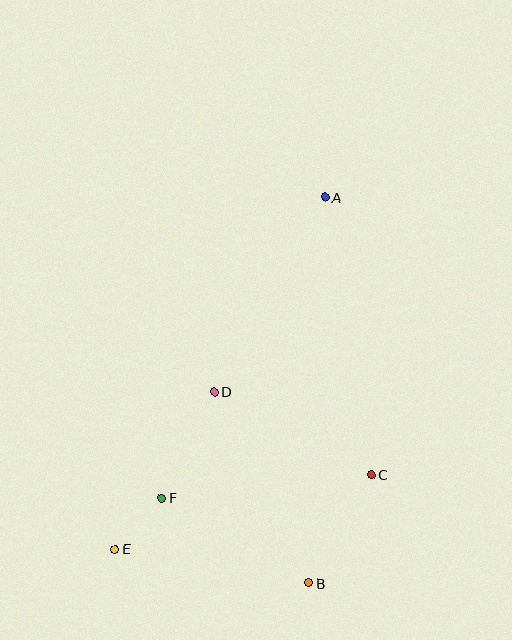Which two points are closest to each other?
Points E and F are closest to each other.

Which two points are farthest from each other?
Points A and E are farthest from each other.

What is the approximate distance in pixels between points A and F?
The distance between A and F is approximately 342 pixels.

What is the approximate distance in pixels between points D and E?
The distance between D and E is approximately 186 pixels.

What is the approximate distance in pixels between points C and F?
The distance between C and F is approximately 211 pixels.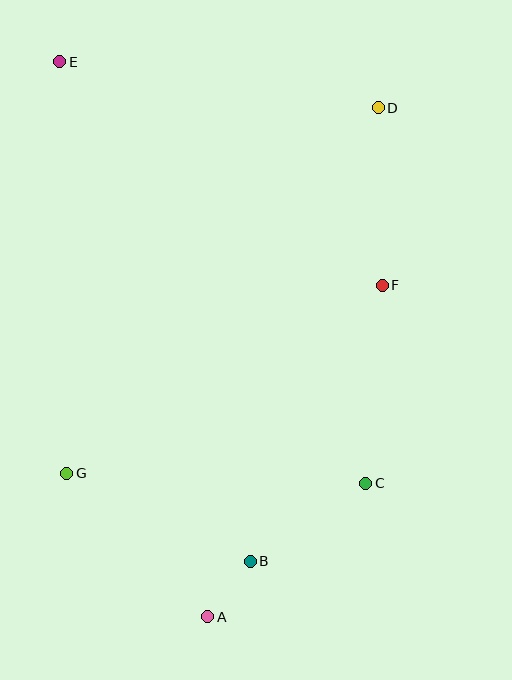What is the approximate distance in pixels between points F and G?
The distance between F and G is approximately 367 pixels.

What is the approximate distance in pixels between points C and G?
The distance between C and G is approximately 299 pixels.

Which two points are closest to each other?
Points A and B are closest to each other.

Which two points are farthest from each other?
Points A and E are farthest from each other.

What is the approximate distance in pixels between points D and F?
The distance between D and F is approximately 177 pixels.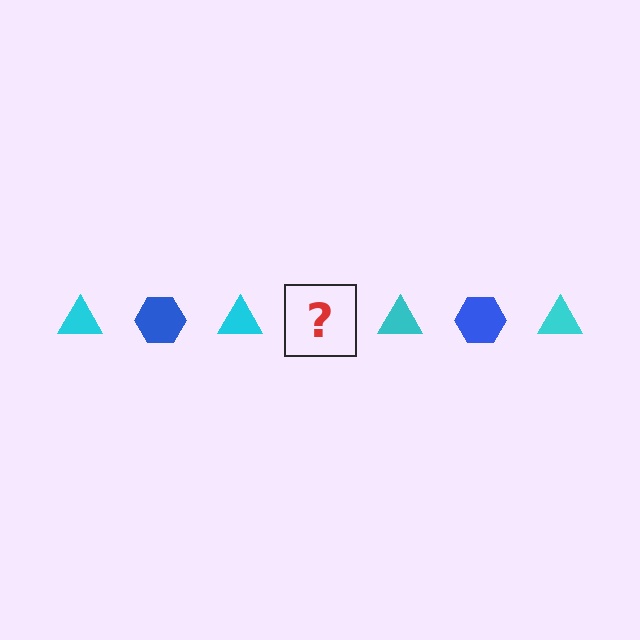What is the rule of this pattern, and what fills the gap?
The rule is that the pattern alternates between cyan triangle and blue hexagon. The gap should be filled with a blue hexagon.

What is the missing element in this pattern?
The missing element is a blue hexagon.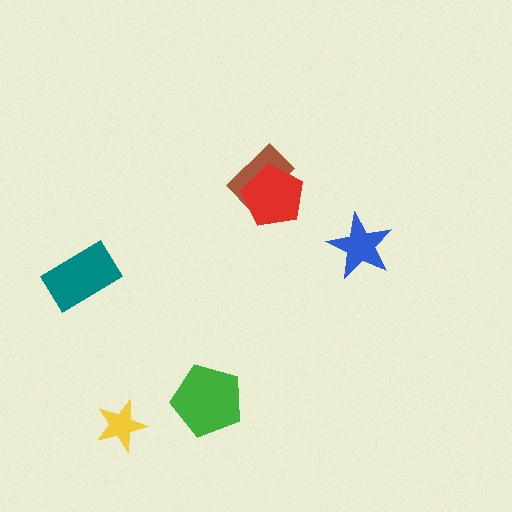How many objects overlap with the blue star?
0 objects overlap with the blue star.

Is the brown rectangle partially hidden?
Yes, it is partially covered by another shape.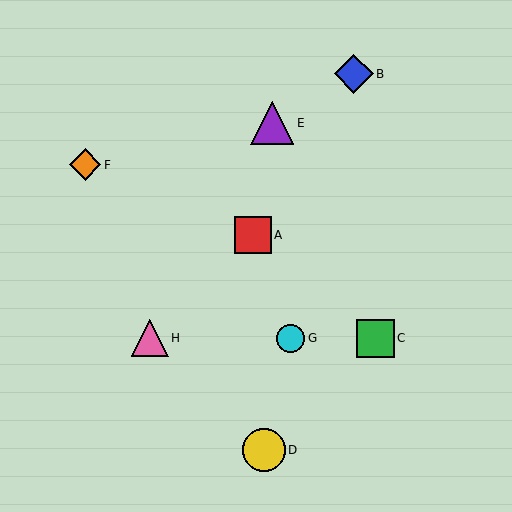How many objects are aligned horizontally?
3 objects (C, G, H) are aligned horizontally.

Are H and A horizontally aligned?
No, H is at y≈338 and A is at y≈235.